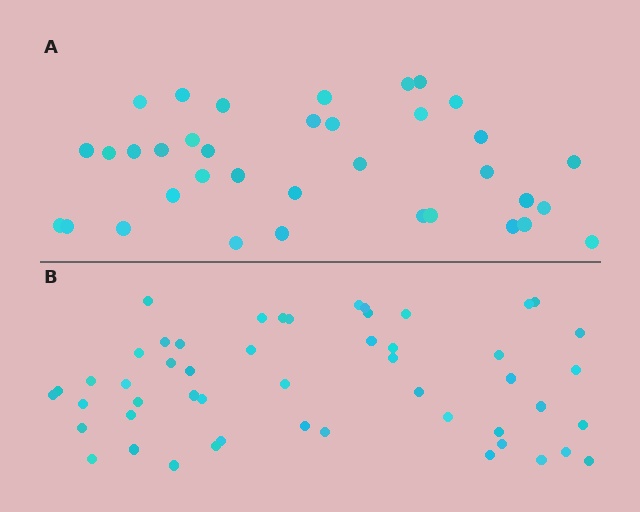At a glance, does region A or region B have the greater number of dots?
Region B (the bottom region) has more dots.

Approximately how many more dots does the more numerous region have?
Region B has approximately 15 more dots than region A.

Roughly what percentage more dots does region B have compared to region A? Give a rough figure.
About 40% more.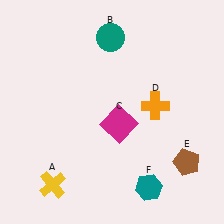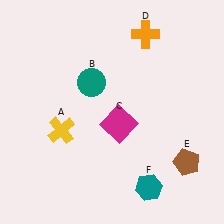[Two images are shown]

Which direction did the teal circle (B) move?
The teal circle (B) moved down.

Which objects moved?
The objects that moved are: the yellow cross (A), the teal circle (B), the orange cross (D).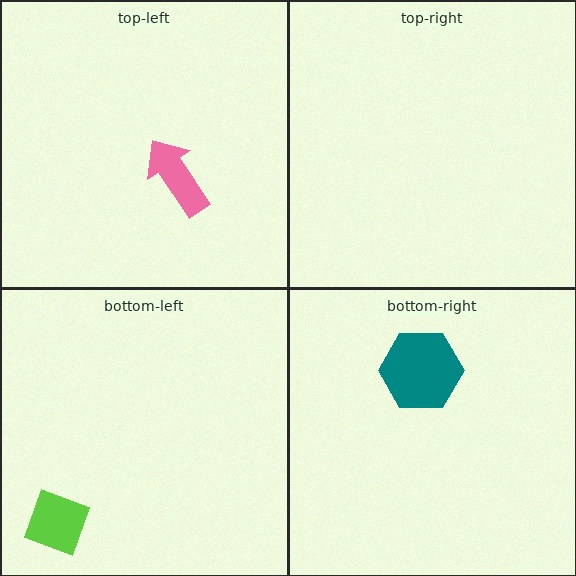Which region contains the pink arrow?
The top-left region.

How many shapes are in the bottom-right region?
1.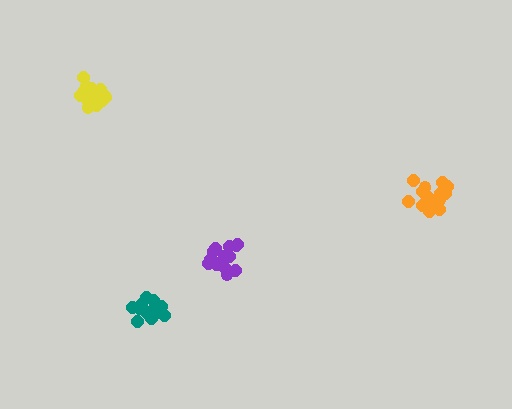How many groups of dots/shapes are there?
There are 4 groups.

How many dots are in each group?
Group 1: 14 dots, Group 2: 17 dots, Group 3: 13 dots, Group 4: 18 dots (62 total).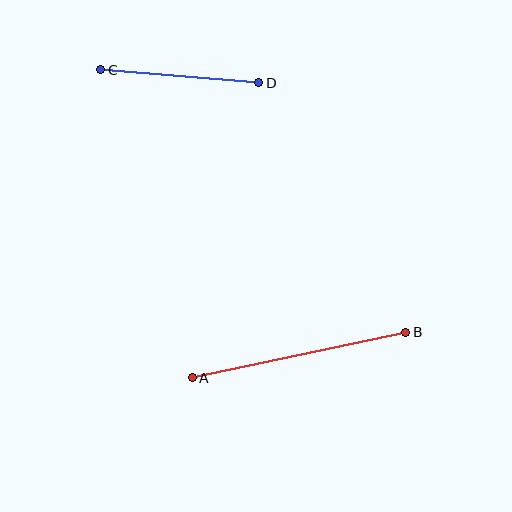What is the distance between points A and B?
The distance is approximately 218 pixels.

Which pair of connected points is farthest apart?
Points A and B are farthest apart.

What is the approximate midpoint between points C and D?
The midpoint is at approximately (180, 76) pixels.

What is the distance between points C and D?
The distance is approximately 158 pixels.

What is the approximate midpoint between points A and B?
The midpoint is at approximately (299, 355) pixels.